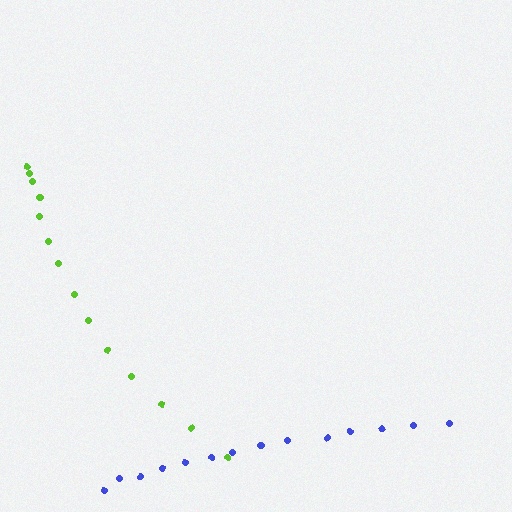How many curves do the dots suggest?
There are 2 distinct paths.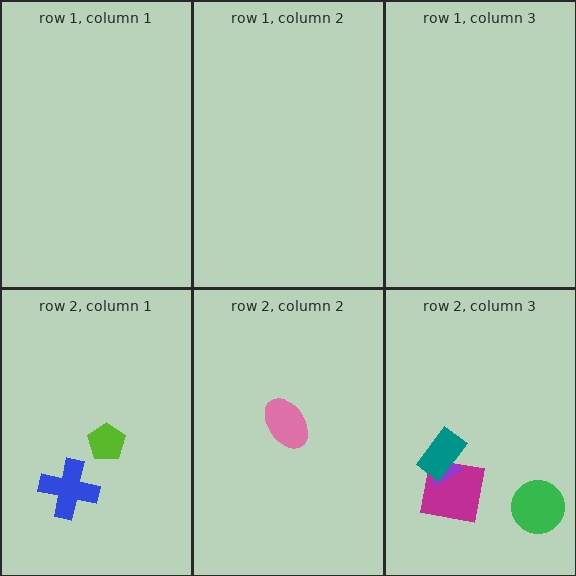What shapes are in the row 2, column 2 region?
The pink ellipse.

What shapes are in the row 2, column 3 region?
The magenta square, the purple triangle, the green circle, the teal rectangle.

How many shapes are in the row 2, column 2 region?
1.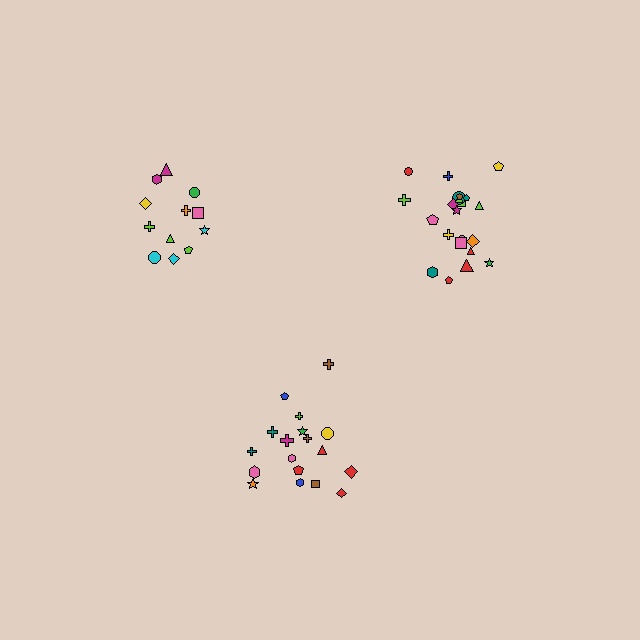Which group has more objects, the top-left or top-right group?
The top-right group.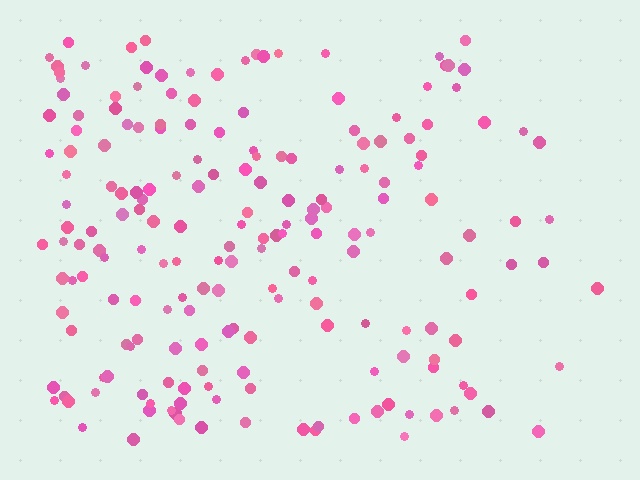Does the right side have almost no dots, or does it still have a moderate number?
Still a moderate number, just noticeably fewer than the left.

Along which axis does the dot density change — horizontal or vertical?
Horizontal.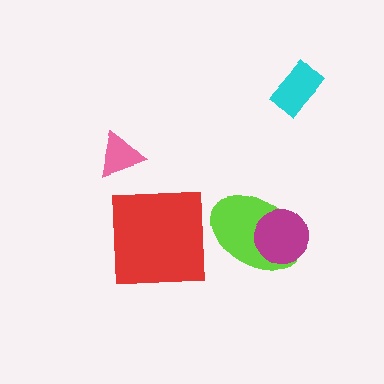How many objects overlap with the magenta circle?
1 object overlaps with the magenta circle.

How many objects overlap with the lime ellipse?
1 object overlaps with the lime ellipse.